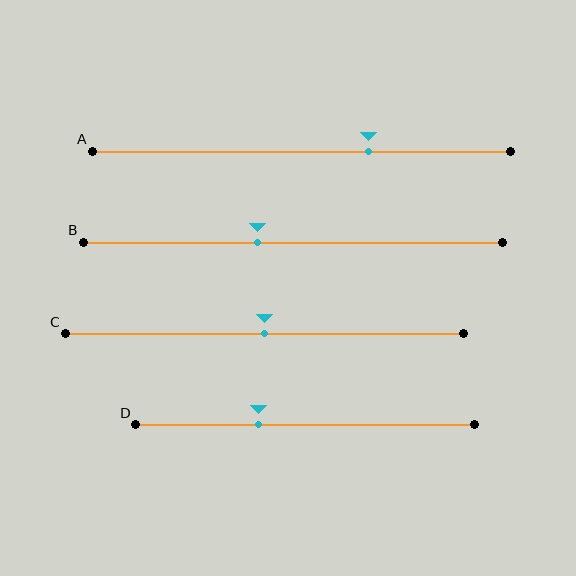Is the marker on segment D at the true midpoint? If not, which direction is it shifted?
No, the marker on segment D is shifted to the left by about 14% of the segment length.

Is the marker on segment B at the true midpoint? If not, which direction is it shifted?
No, the marker on segment B is shifted to the left by about 8% of the segment length.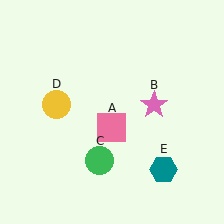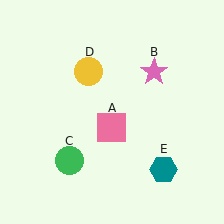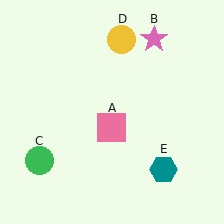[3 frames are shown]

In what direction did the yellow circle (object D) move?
The yellow circle (object D) moved up and to the right.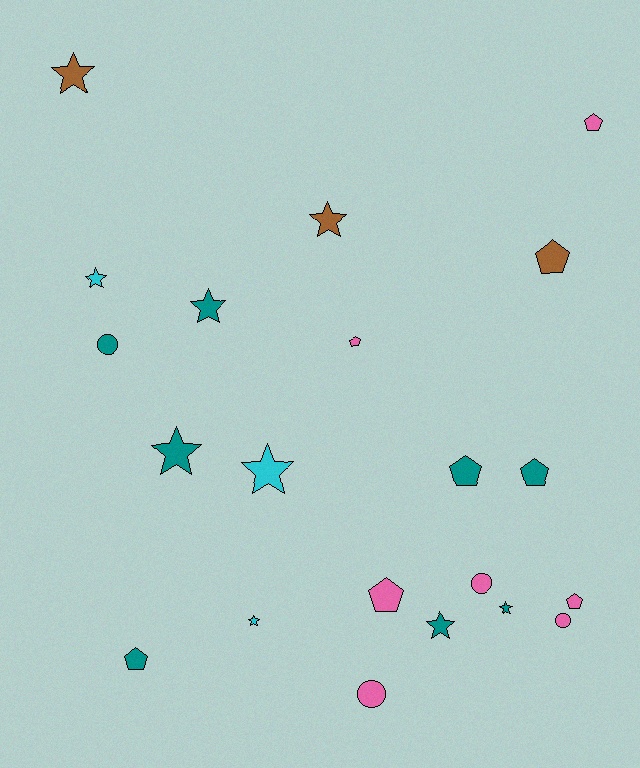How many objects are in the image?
There are 21 objects.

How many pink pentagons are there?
There are 4 pink pentagons.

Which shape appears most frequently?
Star, with 9 objects.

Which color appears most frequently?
Teal, with 8 objects.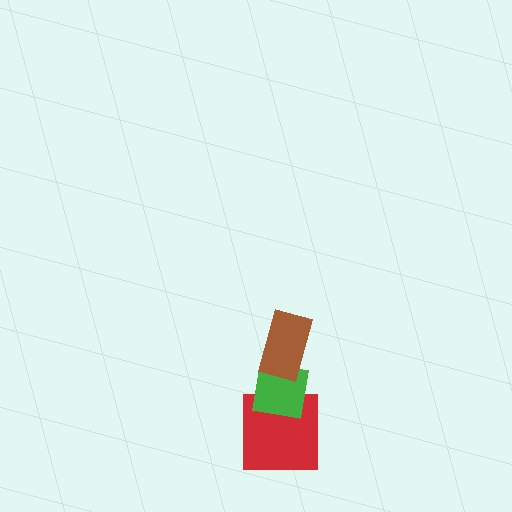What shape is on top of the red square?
The green square is on top of the red square.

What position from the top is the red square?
The red square is 3rd from the top.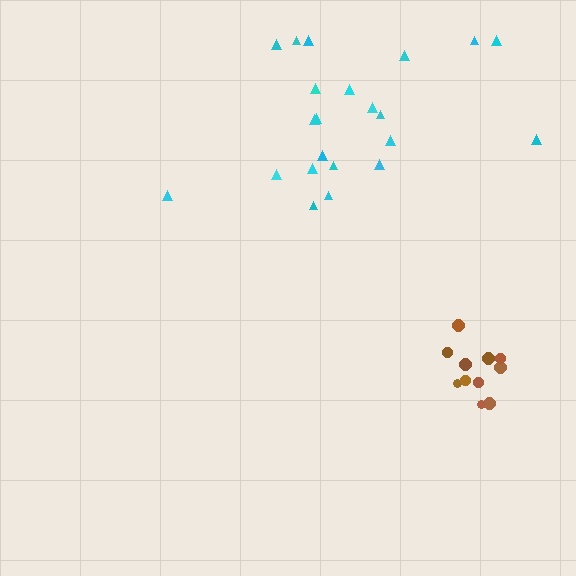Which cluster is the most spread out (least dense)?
Cyan.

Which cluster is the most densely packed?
Brown.